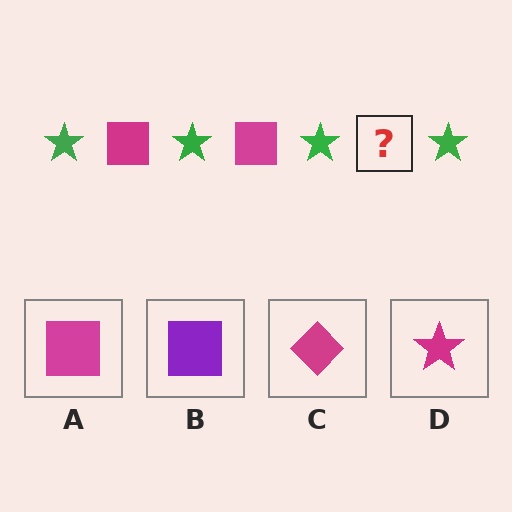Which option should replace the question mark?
Option A.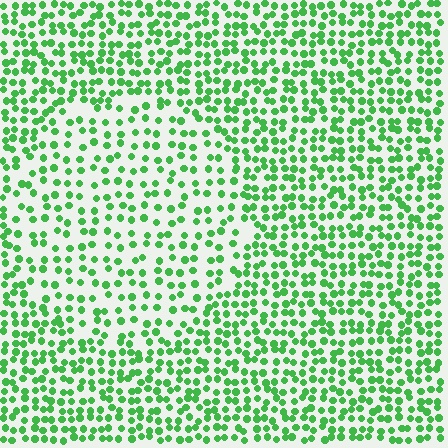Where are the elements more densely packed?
The elements are more densely packed outside the circle boundary.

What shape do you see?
I see a circle.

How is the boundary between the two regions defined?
The boundary is defined by a change in element density (approximately 1.7x ratio). All elements are the same color, size, and shape.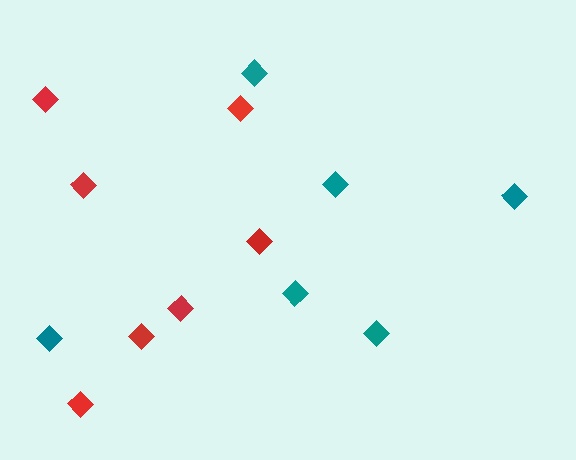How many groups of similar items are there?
There are 2 groups: one group of red diamonds (7) and one group of teal diamonds (6).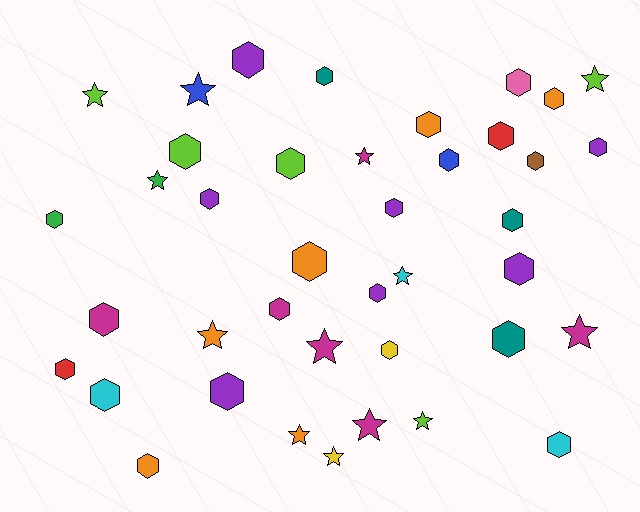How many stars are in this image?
There are 13 stars.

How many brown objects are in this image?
There is 1 brown object.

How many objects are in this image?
There are 40 objects.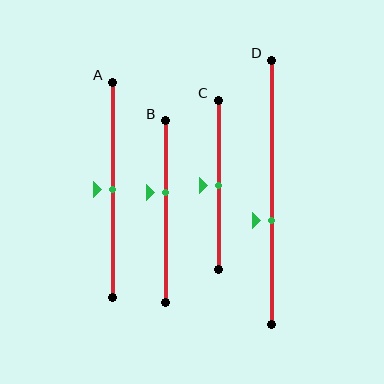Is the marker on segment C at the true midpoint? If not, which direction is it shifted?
Yes, the marker on segment C is at the true midpoint.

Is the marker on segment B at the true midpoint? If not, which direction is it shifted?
No, the marker on segment B is shifted upward by about 10% of the segment length.